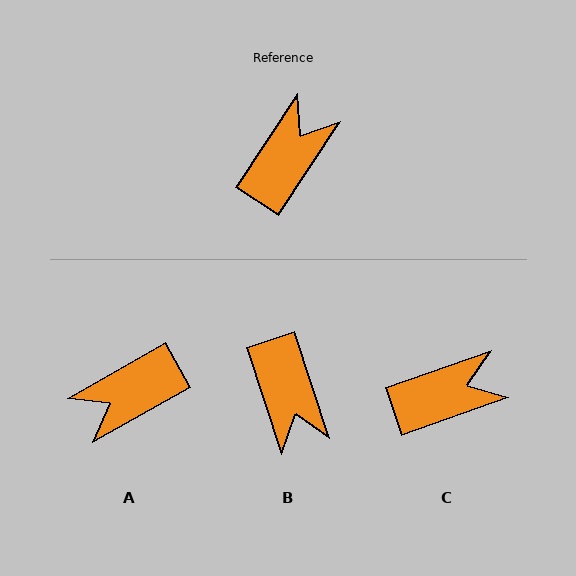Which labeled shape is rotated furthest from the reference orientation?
A, about 153 degrees away.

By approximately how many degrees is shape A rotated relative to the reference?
Approximately 153 degrees counter-clockwise.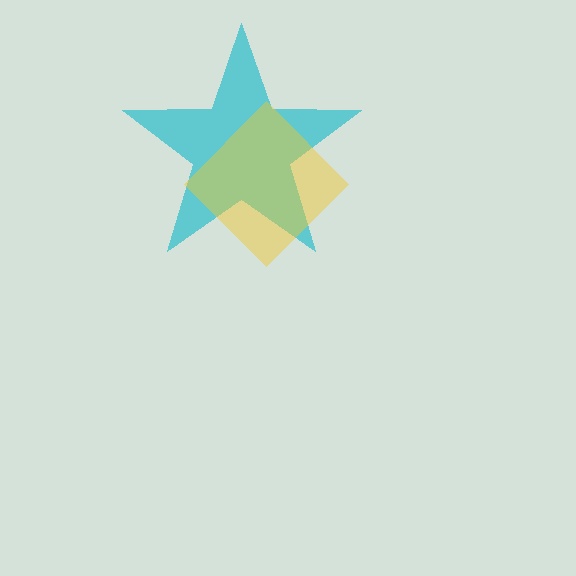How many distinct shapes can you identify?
There are 2 distinct shapes: a cyan star, a yellow diamond.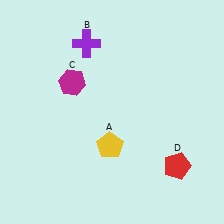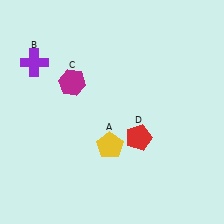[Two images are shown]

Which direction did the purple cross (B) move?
The purple cross (B) moved left.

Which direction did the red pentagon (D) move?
The red pentagon (D) moved left.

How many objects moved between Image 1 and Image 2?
2 objects moved between the two images.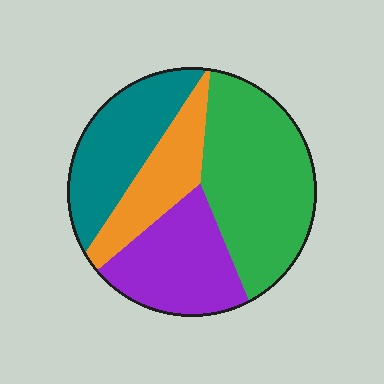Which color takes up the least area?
Orange, at roughly 15%.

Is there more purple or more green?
Green.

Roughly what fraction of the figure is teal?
Teal takes up less than a quarter of the figure.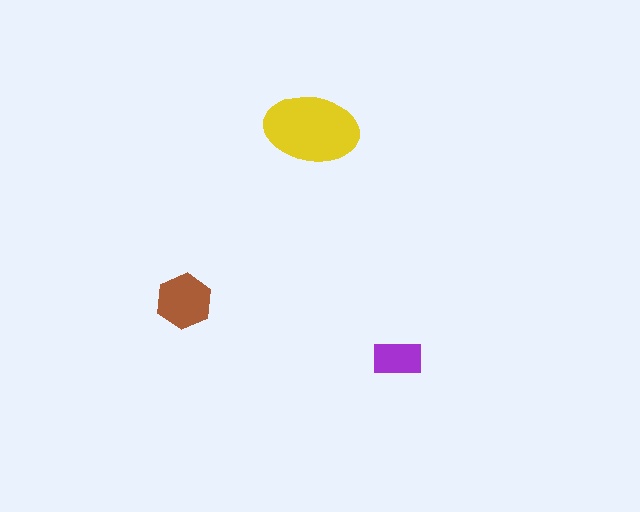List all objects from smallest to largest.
The purple rectangle, the brown hexagon, the yellow ellipse.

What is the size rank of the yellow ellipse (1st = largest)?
1st.